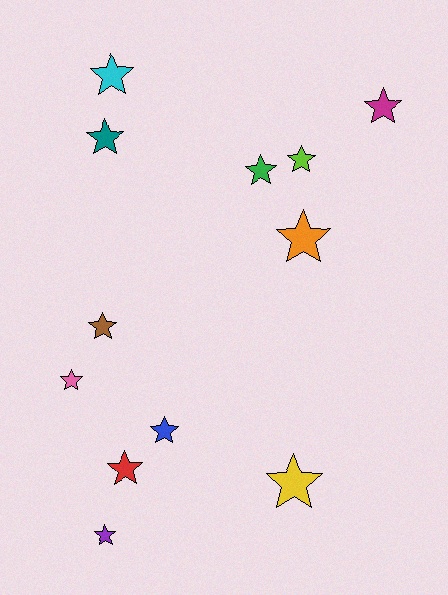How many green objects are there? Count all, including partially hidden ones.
There is 1 green object.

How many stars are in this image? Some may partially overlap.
There are 12 stars.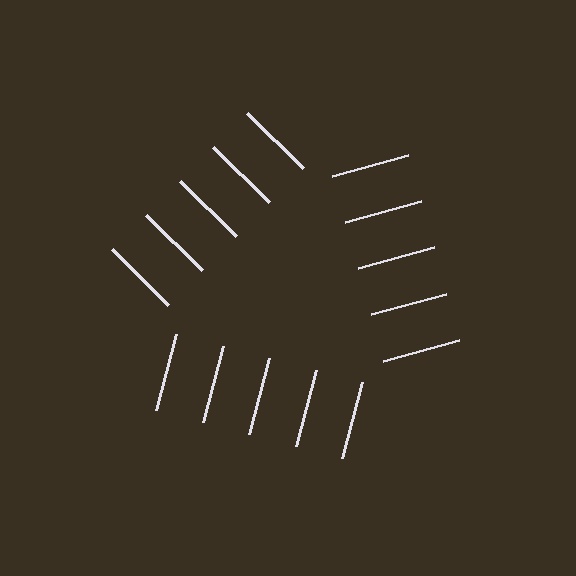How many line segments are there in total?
15 — 5 along each of the 3 edges.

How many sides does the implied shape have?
3 sides — the line-ends trace a triangle.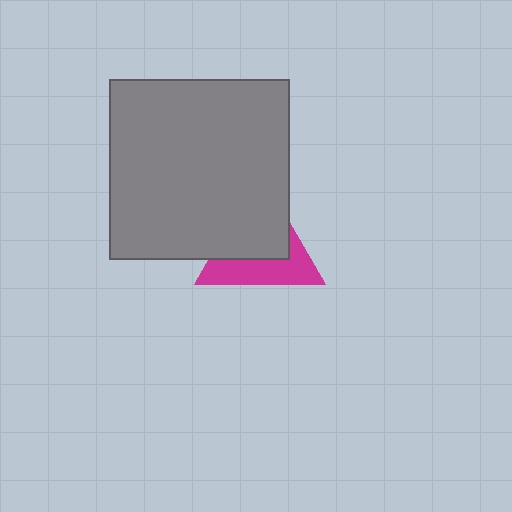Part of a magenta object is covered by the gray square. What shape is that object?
It is a triangle.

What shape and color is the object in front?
The object in front is a gray square.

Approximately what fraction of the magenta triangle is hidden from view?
Roughly 55% of the magenta triangle is hidden behind the gray square.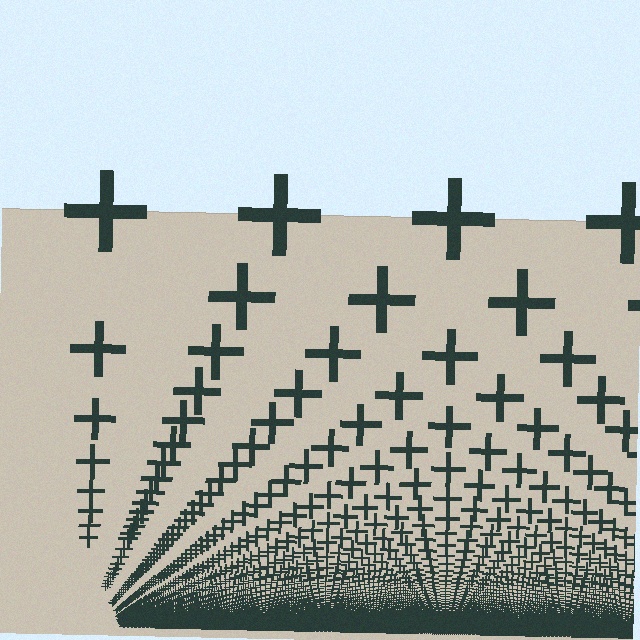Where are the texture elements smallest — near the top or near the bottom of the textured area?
Near the bottom.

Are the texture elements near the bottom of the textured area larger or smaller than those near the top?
Smaller. The gradient is inverted — elements near the bottom are smaller and denser.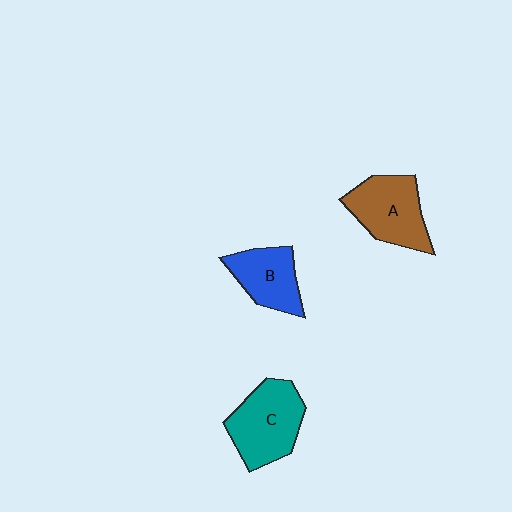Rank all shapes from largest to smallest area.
From largest to smallest: C (teal), A (brown), B (blue).